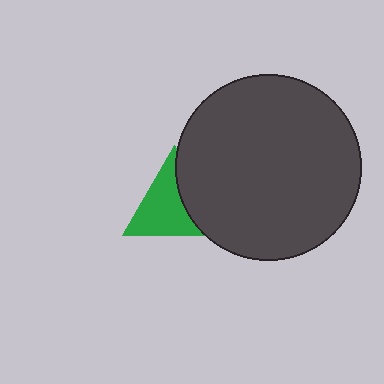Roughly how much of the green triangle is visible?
About half of it is visible (roughly 64%).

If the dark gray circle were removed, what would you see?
You would see the complete green triangle.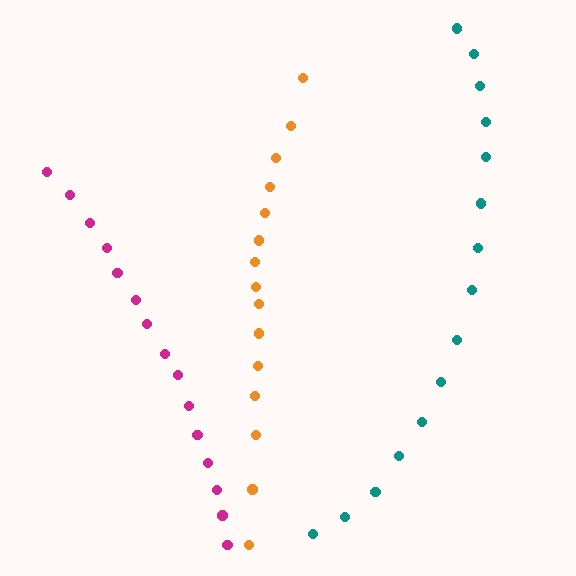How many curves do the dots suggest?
There are 3 distinct paths.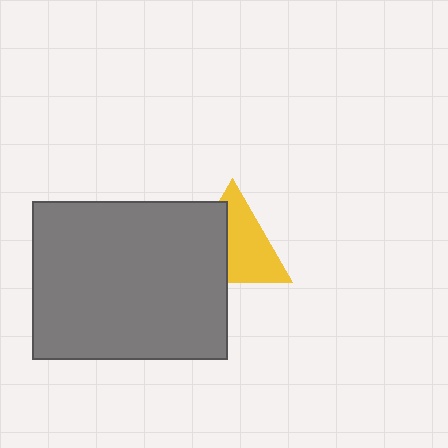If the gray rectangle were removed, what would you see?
You would see the complete yellow triangle.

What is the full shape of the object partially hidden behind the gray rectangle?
The partially hidden object is a yellow triangle.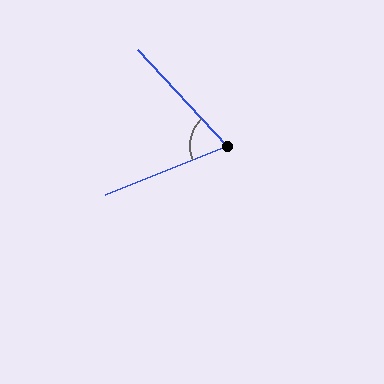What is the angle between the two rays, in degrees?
Approximately 69 degrees.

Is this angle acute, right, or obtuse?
It is acute.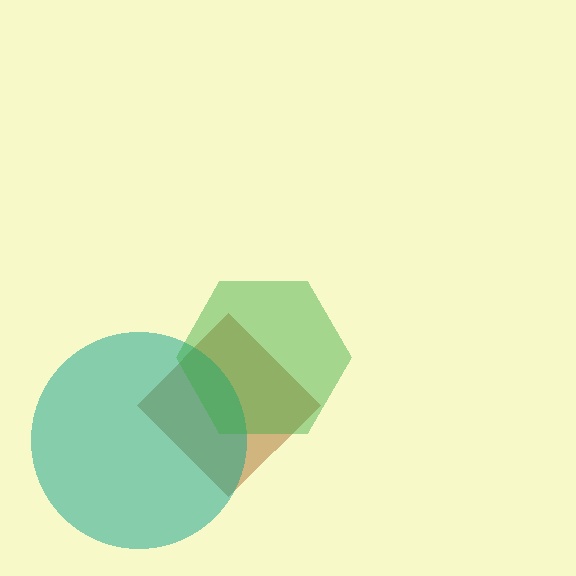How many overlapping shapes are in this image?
There are 3 overlapping shapes in the image.